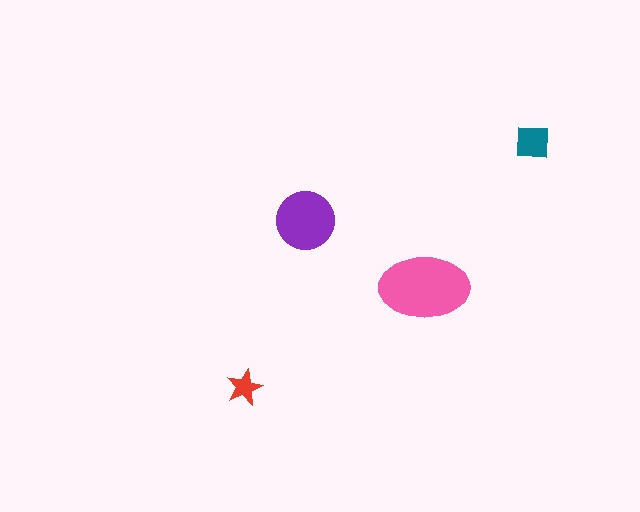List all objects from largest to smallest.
The pink ellipse, the purple circle, the teal square, the red star.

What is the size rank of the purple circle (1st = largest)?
2nd.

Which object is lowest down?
The red star is bottommost.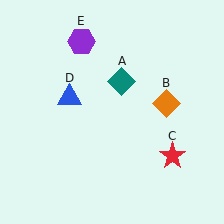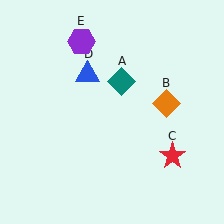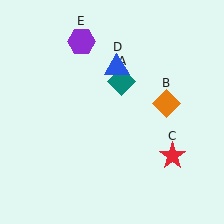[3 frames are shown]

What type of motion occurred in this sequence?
The blue triangle (object D) rotated clockwise around the center of the scene.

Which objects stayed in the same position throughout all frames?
Teal diamond (object A) and orange diamond (object B) and red star (object C) and purple hexagon (object E) remained stationary.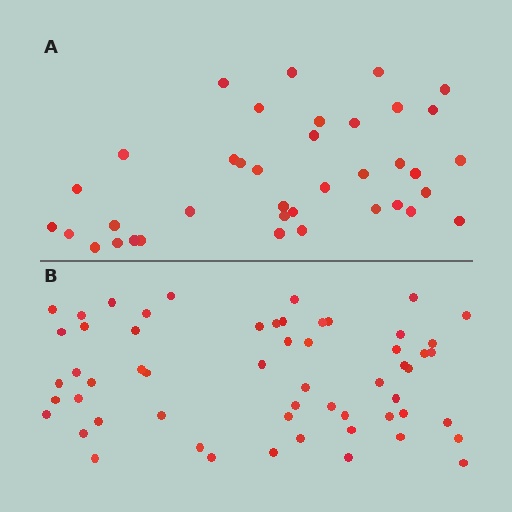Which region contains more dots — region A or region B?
Region B (the bottom region) has more dots.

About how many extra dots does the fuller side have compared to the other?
Region B has approximately 20 more dots than region A.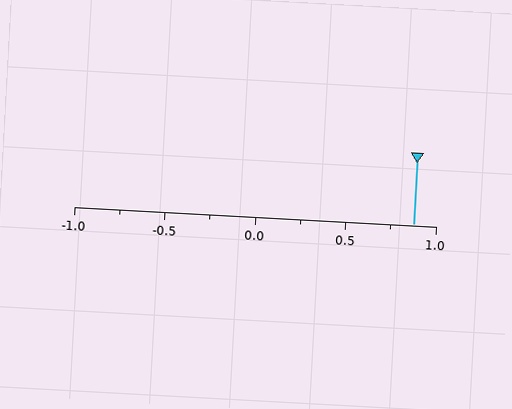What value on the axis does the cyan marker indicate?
The marker indicates approximately 0.88.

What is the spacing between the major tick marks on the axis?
The major ticks are spaced 0.5 apart.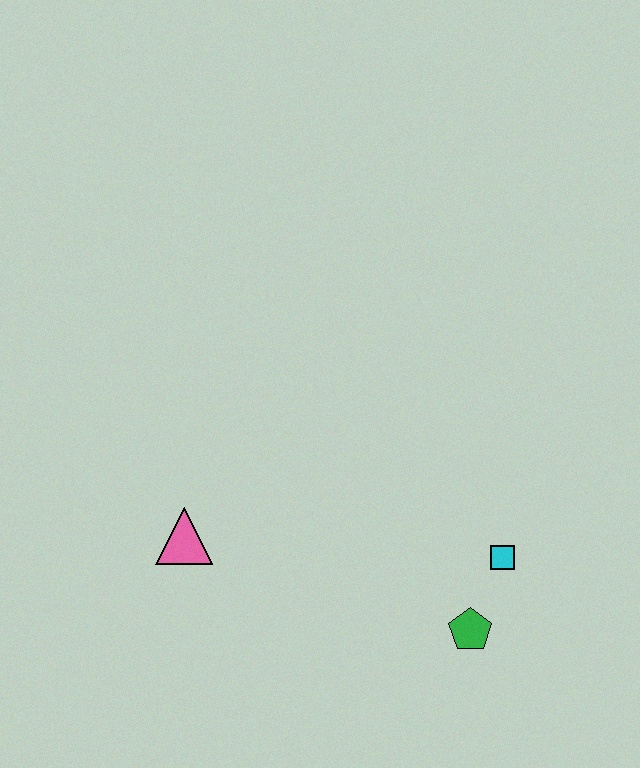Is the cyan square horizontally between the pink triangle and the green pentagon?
No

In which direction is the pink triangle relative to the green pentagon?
The pink triangle is to the left of the green pentagon.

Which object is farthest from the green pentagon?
The pink triangle is farthest from the green pentagon.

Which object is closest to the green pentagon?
The cyan square is closest to the green pentagon.